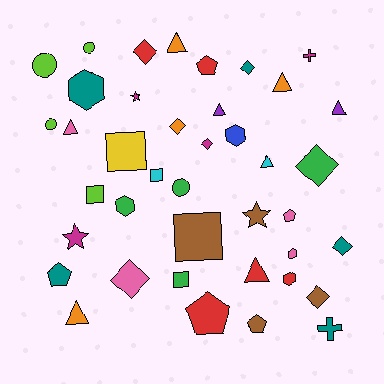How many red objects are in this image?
There are 5 red objects.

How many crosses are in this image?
There are 2 crosses.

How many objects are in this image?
There are 40 objects.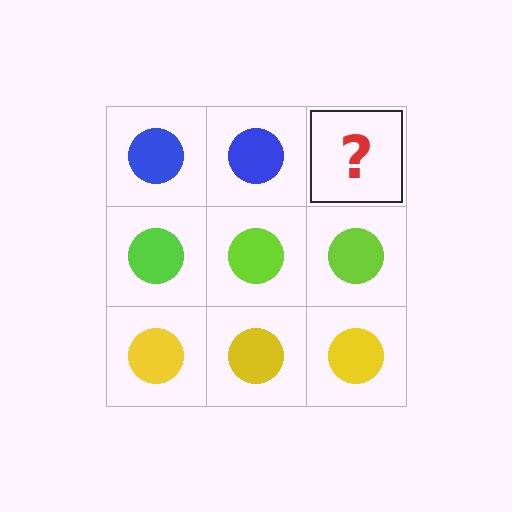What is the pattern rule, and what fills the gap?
The rule is that each row has a consistent color. The gap should be filled with a blue circle.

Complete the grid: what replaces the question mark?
The question mark should be replaced with a blue circle.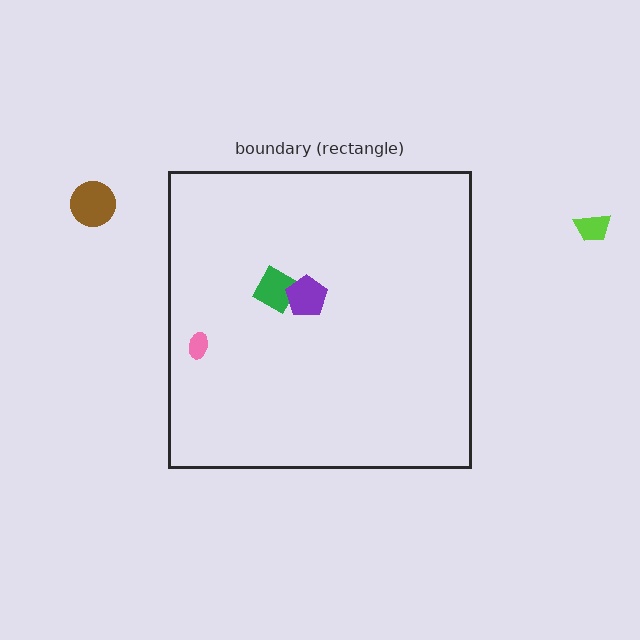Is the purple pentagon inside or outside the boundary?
Inside.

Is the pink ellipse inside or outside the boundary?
Inside.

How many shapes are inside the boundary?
3 inside, 2 outside.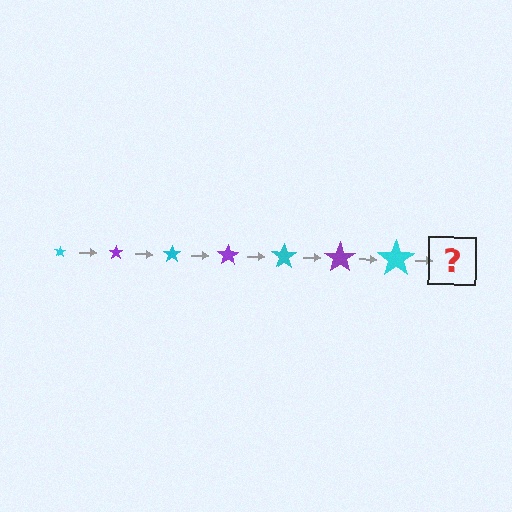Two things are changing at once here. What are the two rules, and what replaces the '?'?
The two rules are that the star grows larger each step and the color cycles through cyan and purple. The '?' should be a purple star, larger than the previous one.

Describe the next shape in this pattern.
It should be a purple star, larger than the previous one.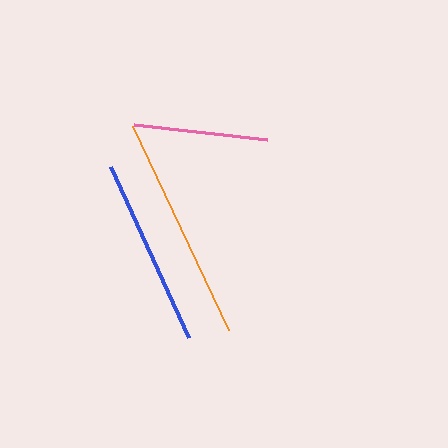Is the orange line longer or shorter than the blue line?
The orange line is longer than the blue line.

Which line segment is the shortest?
The pink line is the shortest at approximately 134 pixels.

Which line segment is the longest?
The orange line is the longest at approximately 226 pixels.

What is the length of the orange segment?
The orange segment is approximately 226 pixels long.